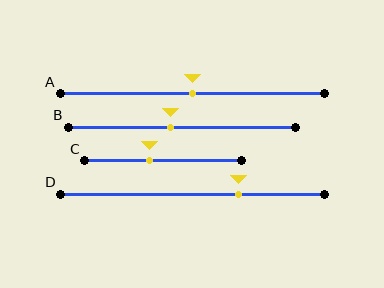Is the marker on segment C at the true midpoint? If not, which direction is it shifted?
No, the marker on segment C is shifted to the left by about 8% of the segment length.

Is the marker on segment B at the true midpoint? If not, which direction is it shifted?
No, the marker on segment B is shifted to the left by about 5% of the segment length.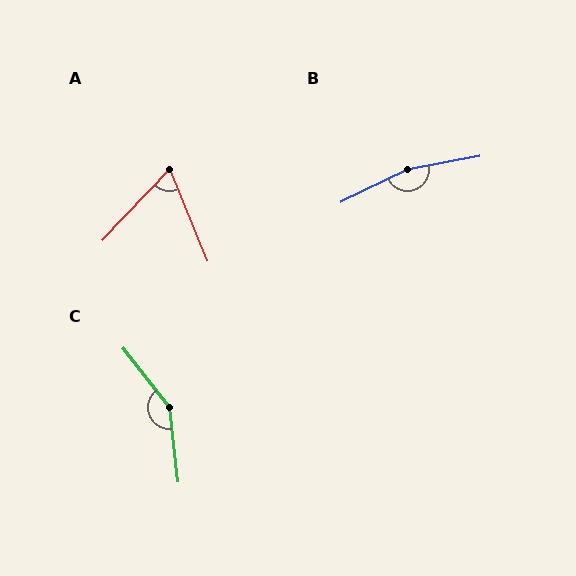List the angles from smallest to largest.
A (66°), C (149°), B (165°).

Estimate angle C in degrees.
Approximately 149 degrees.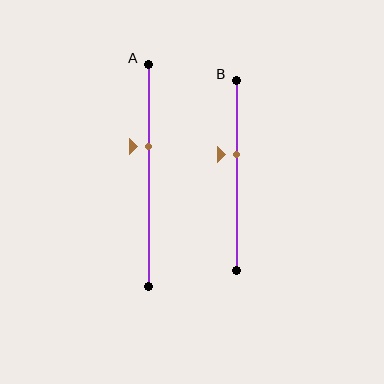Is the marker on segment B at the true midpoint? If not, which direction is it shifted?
No, the marker on segment B is shifted upward by about 11% of the segment length.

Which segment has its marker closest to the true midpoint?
Segment B has its marker closest to the true midpoint.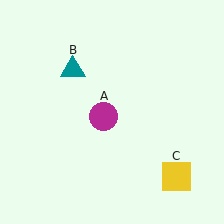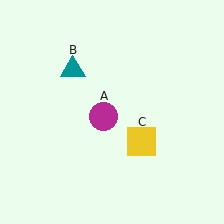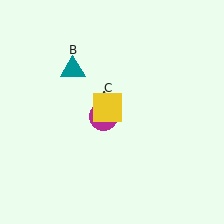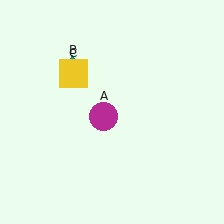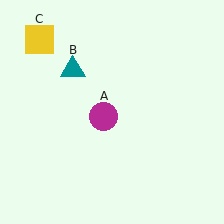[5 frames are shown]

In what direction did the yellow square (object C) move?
The yellow square (object C) moved up and to the left.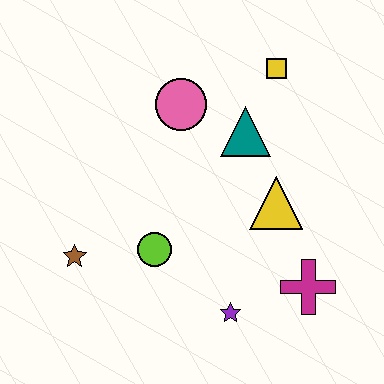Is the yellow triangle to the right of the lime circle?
Yes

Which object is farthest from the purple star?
The yellow square is farthest from the purple star.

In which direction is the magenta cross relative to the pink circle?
The magenta cross is below the pink circle.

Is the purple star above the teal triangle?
No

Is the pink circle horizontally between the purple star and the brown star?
Yes